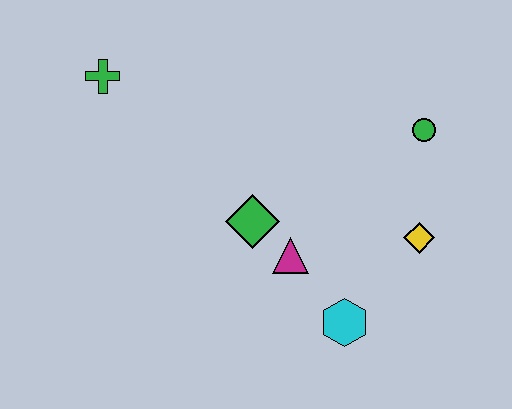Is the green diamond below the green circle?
Yes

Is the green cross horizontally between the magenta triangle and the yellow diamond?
No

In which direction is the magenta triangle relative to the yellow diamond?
The magenta triangle is to the left of the yellow diamond.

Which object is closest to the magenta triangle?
The green diamond is closest to the magenta triangle.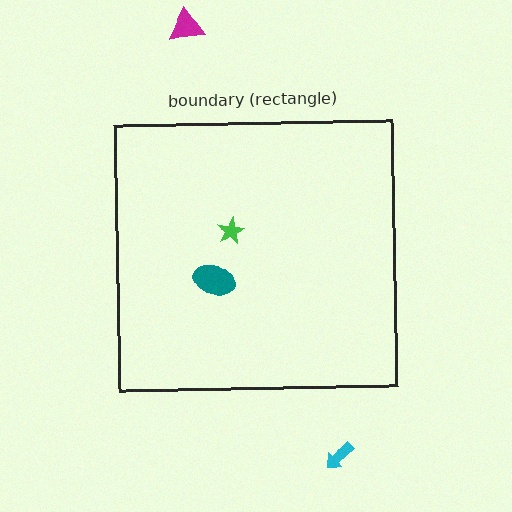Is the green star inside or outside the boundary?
Inside.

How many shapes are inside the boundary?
2 inside, 2 outside.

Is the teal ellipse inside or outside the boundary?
Inside.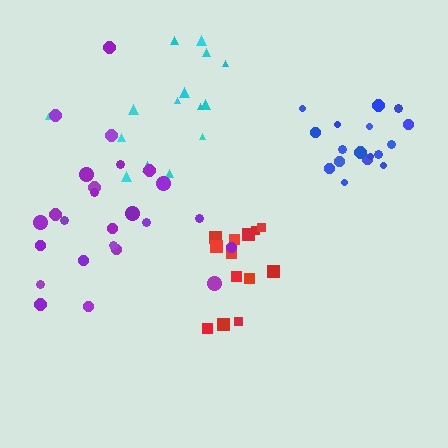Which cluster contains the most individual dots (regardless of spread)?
Purple (25).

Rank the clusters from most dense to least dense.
red, blue, cyan, purple.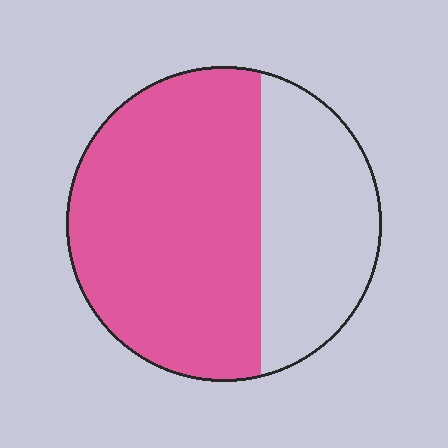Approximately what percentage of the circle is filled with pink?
Approximately 65%.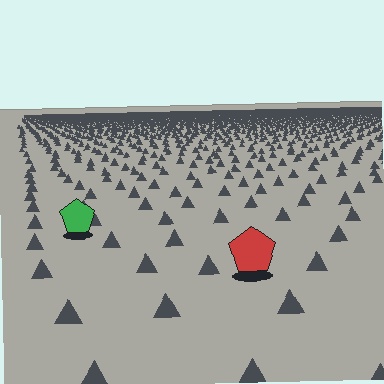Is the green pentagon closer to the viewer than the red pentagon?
No. The red pentagon is closer — you can tell from the texture gradient: the ground texture is coarser near it.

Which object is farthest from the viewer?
The green pentagon is farthest from the viewer. It appears smaller and the ground texture around it is denser.